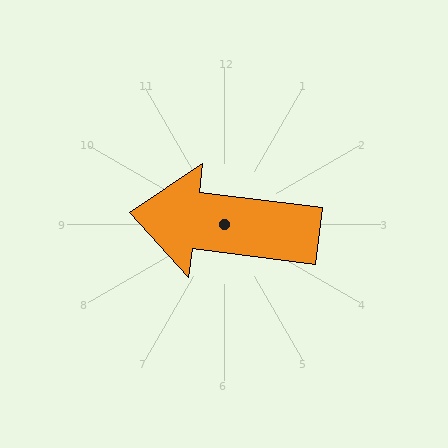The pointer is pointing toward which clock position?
Roughly 9 o'clock.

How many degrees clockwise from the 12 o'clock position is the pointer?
Approximately 277 degrees.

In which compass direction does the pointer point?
West.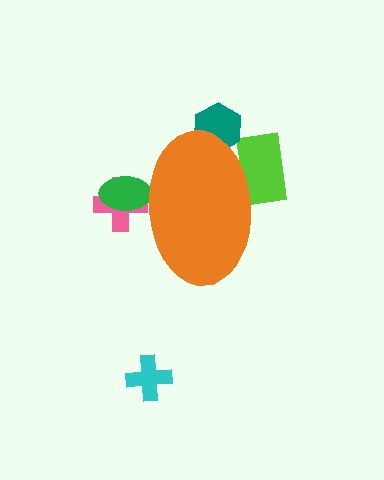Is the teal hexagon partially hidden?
Yes, the teal hexagon is partially hidden behind the orange ellipse.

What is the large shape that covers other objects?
An orange ellipse.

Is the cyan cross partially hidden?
No, the cyan cross is fully visible.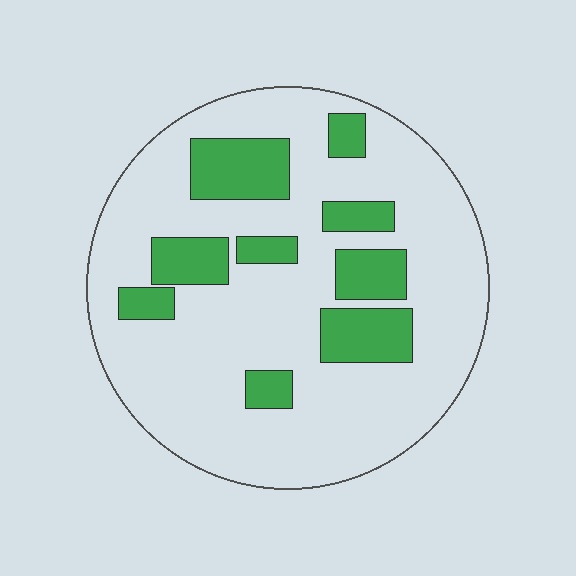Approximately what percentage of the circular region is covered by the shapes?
Approximately 20%.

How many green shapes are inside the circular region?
9.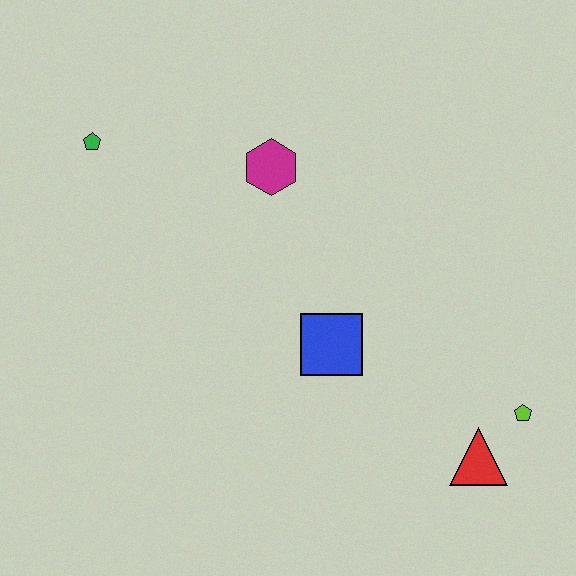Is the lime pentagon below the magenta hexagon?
Yes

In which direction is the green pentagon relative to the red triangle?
The green pentagon is to the left of the red triangle.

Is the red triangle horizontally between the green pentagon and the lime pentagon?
Yes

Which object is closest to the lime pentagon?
The red triangle is closest to the lime pentagon.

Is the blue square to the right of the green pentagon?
Yes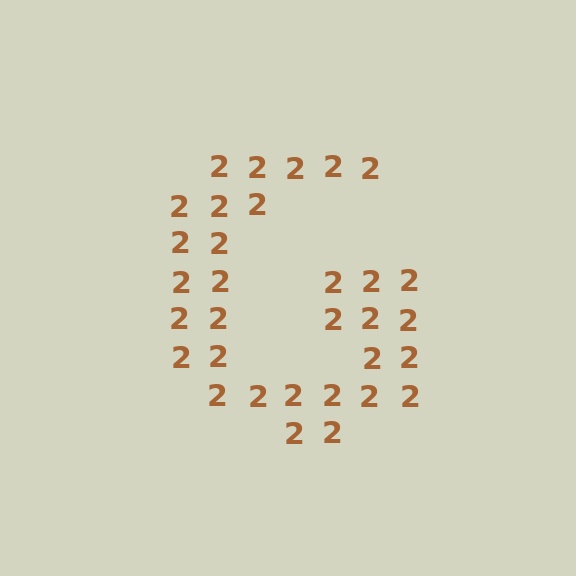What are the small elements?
The small elements are digit 2's.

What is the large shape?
The large shape is the letter G.